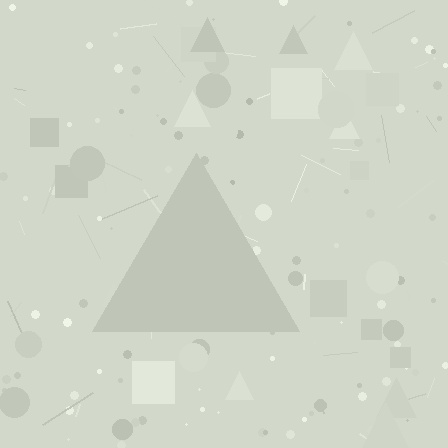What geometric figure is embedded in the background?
A triangle is embedded in the background.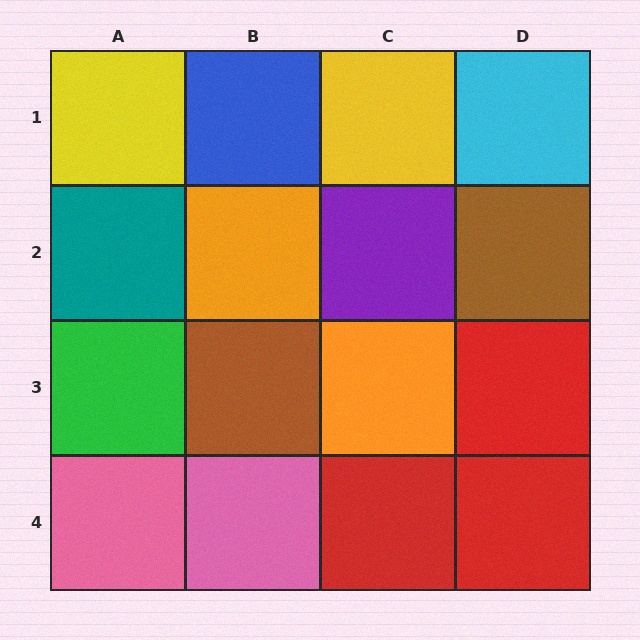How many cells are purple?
1 cell is purple.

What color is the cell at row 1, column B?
Blue.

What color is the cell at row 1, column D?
Cyan.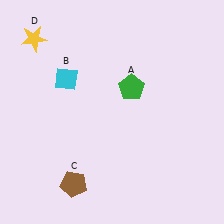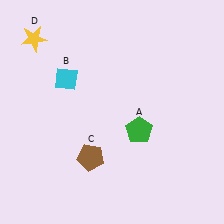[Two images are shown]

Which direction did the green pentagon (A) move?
The green pentagon (A) moved down.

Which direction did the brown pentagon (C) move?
The brown pentagon (C) moved up.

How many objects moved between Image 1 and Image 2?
2 objects moved between the two images.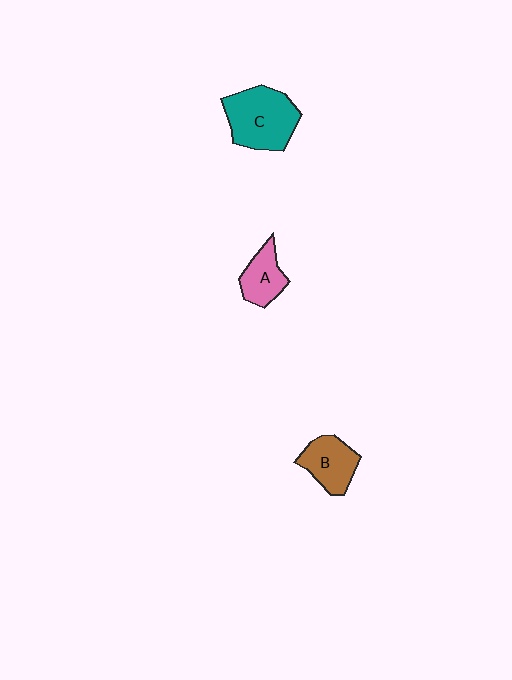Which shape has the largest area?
Shape C (teal).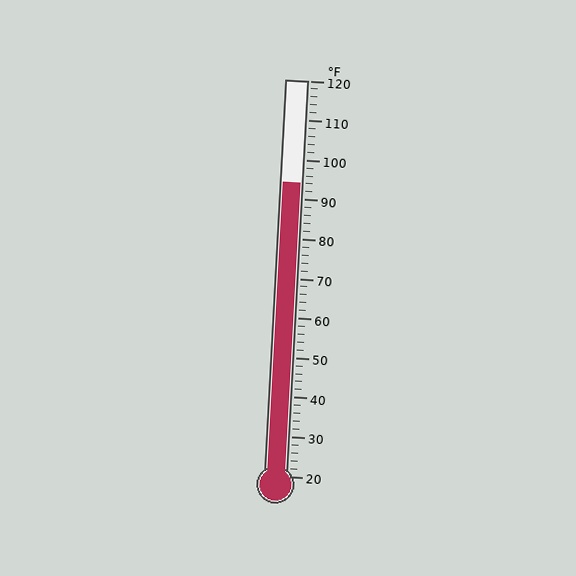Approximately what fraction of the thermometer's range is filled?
The thermometer is filled to approximately 75% of its range.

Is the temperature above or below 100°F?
The temperature is below 100°F.